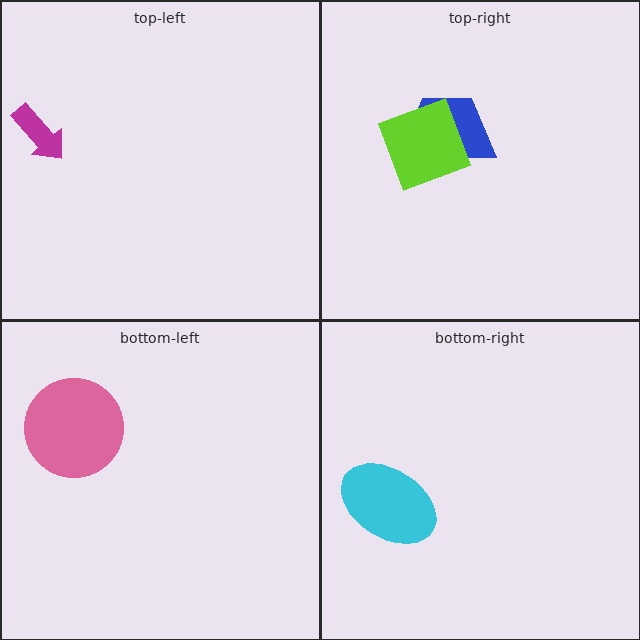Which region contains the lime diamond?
The top-right region.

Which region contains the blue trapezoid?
The top-right region.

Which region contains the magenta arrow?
The top-left region.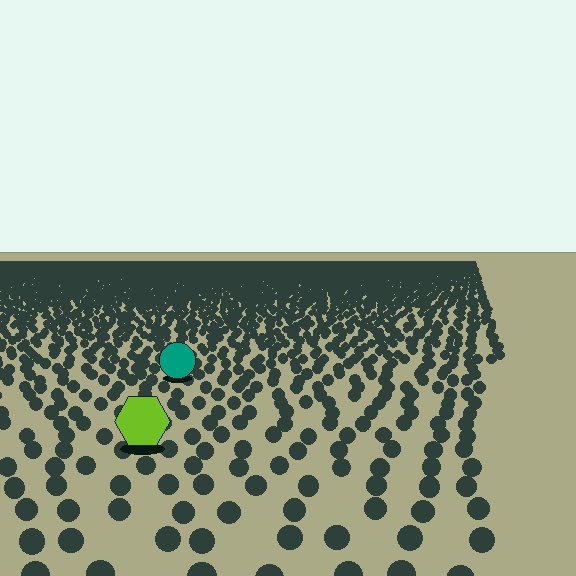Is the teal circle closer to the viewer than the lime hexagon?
No. The lime hexagon is closer — you can tell from the texture gradient: the ground texture is coarser near it.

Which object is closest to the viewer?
The lime hexagon is closest. The texture marks near it are larger and more spread out.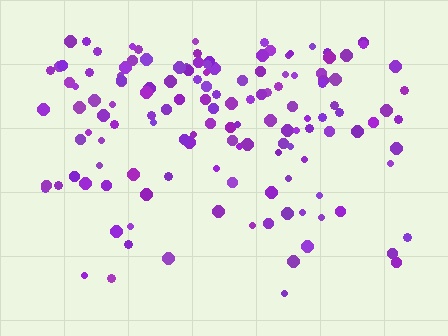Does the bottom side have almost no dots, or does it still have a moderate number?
Still a moderate number, just noticeably fewer than the top.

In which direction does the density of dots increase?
From bottom to top, with the top side densest.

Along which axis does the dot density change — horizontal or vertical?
Vertical.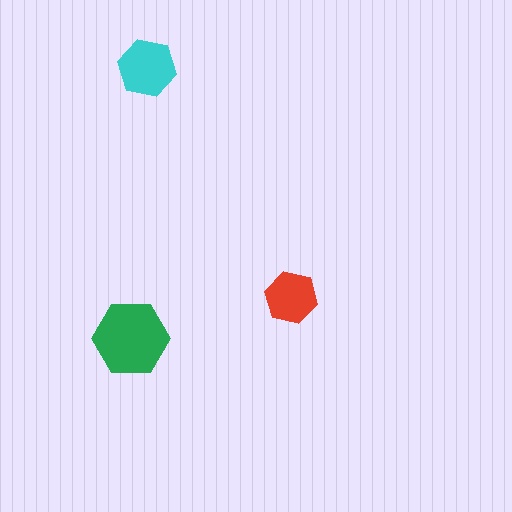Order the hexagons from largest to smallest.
the green one, the cyan one, the red one.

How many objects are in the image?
There are 3 objects in the image.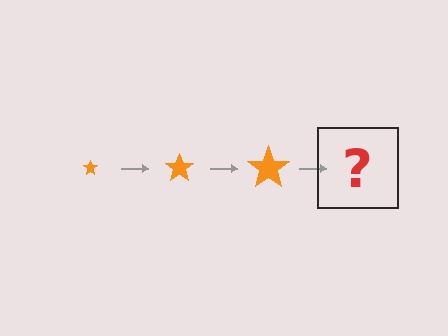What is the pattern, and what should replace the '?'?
The pattern is that the star gets progressively larger each step. The '?' should be an orange star, larger than the previous one.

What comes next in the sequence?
The next element should be an orange star, larger than the previous one.